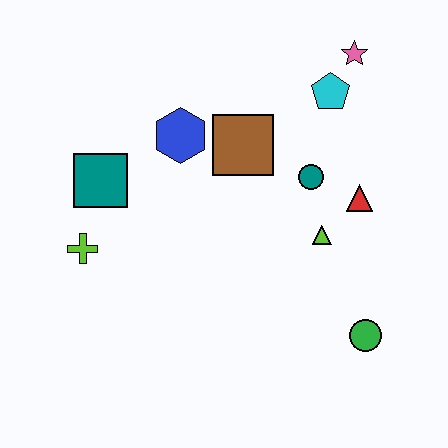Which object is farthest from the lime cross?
The pink star is farthest from the lime cross.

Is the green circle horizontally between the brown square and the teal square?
No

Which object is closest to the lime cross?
The teal square is closest to the lime cross.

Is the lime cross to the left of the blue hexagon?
Yes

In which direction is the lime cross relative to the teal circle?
The lime cross is to the left of the teal circle.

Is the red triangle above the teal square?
No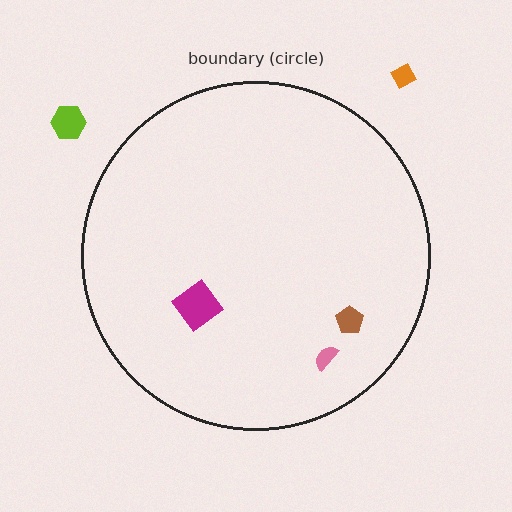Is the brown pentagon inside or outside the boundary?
Inside.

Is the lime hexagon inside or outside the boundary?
Outside.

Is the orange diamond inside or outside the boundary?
Outside.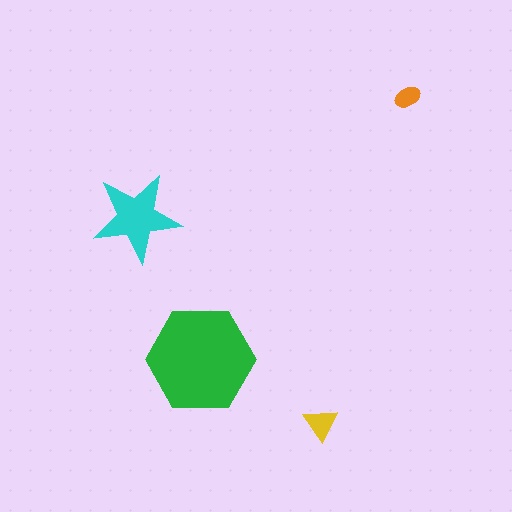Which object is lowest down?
The yellow triangle is bottommost.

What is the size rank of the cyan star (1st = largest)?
2nd.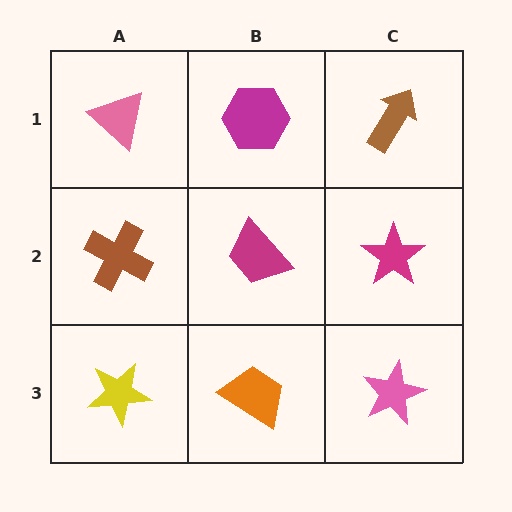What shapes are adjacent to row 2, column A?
A pink triangle (row 1, column A), a yellow star (row 3, column A), a magenta trapezoid (row 2, column B).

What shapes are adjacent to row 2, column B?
A magenta hexagon (row 1, column B), an orange trapezoid (row 3, column B), a brown cross (row 2, column A), a magenta star (row 2, column C).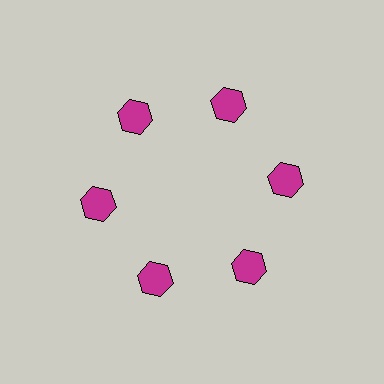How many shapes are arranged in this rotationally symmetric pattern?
There are 6 shapes, arranged in 6 groups of 1.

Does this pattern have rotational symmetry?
Yes, this pattern has 6-fold rotational symmetry. It looks the same after rotating 60 degrees around the center.